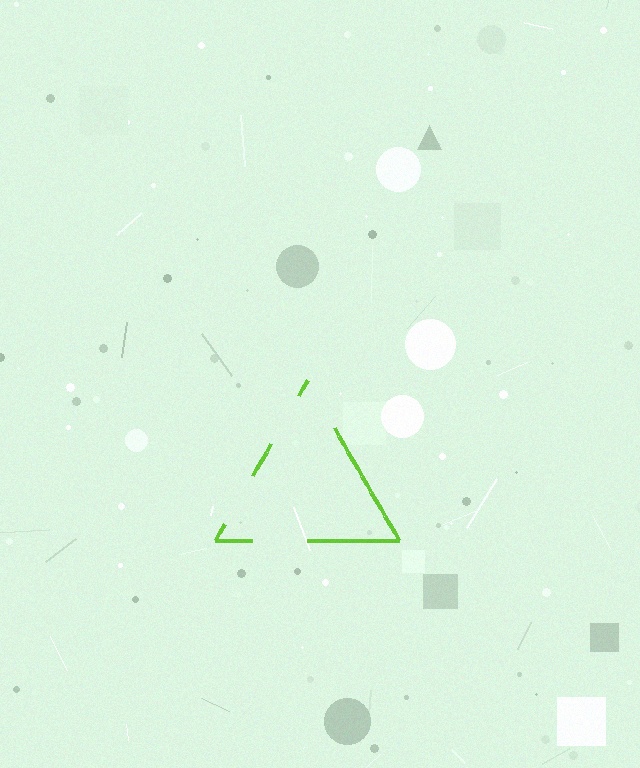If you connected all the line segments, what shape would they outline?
They would outline a triangle.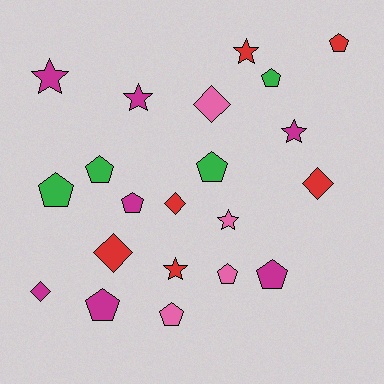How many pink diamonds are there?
There is 1 pink diamond.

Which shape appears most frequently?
Pentagon, with 10 objects.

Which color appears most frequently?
Magenta, with 7 objects.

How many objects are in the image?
There are 21 objects.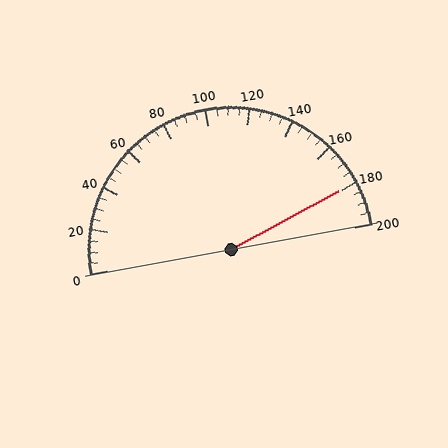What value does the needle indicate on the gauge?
The needle indicates approximately 180.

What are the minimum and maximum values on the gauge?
The gauge ranges from 0 to 200.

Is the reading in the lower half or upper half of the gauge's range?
The reading is in the upper half of the range (0 to 200).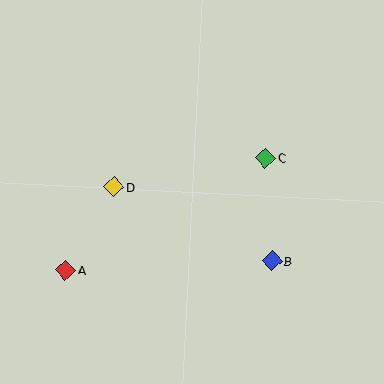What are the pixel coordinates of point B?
Point B is at (272, 261).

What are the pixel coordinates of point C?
Point C is at (265, 158).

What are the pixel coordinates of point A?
Point A is at (66, 270).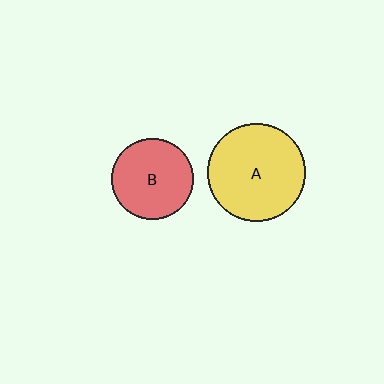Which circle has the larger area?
Circle A (yellow).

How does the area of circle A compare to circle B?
Approximately 1.4 times.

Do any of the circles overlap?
No, none of the circles overlap.